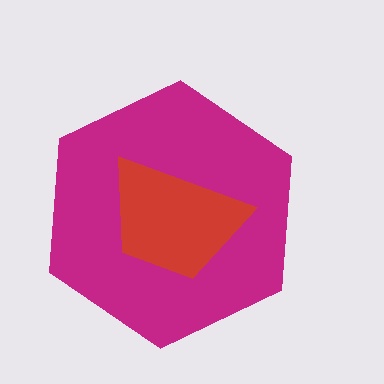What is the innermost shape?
The red trapezoid.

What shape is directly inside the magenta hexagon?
The red trapezoid.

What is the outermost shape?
The magenta hexagon.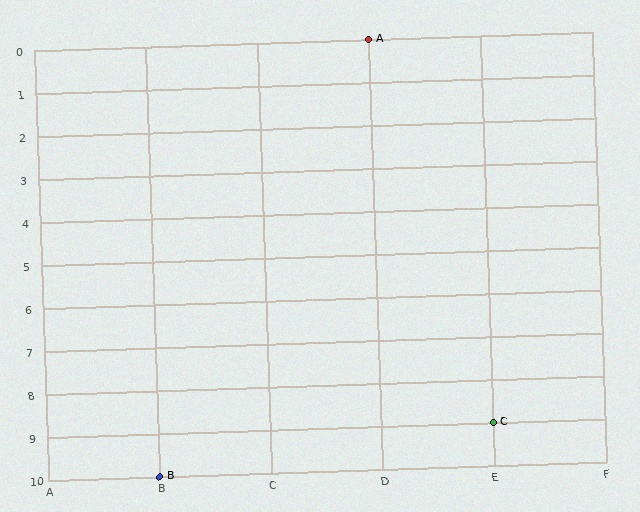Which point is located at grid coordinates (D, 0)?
Point A is at (D, 0).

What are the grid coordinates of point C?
Point C is at grid coordinates (E, 9).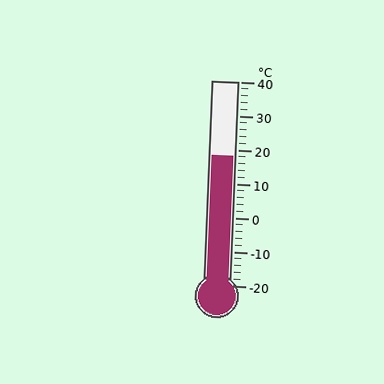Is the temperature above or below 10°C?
The temperature is above 10°C.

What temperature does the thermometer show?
The thermometer shows approximately 18°C.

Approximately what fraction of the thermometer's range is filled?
The thermometer is filled to approximately 65% of its range.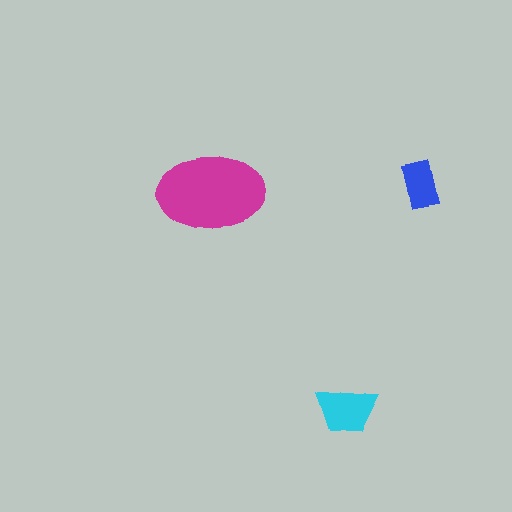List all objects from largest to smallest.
The magenta ellipse, the cyan trapezoid, the blue rectangle.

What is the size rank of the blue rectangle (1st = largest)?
3rd.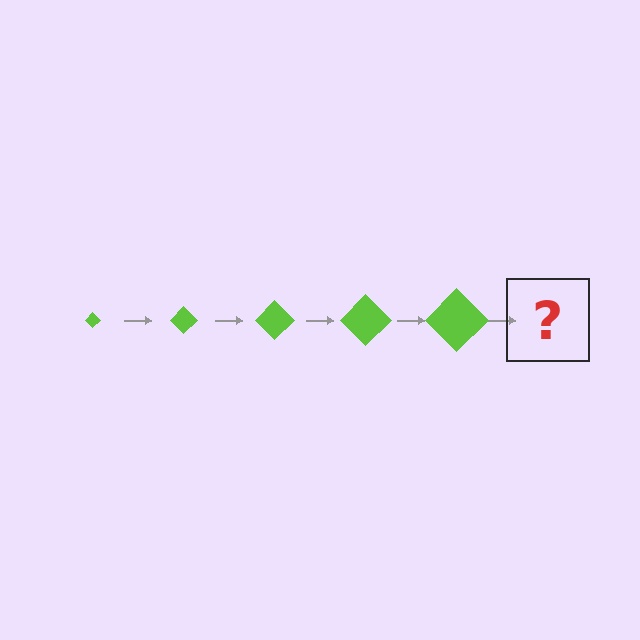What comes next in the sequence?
The next element should be a lime diamond, larger than the previous one.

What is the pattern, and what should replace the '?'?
The pattern is that the diamond gets progressively larger each step. The '?' should be a lime diamond, larger than the previous one.